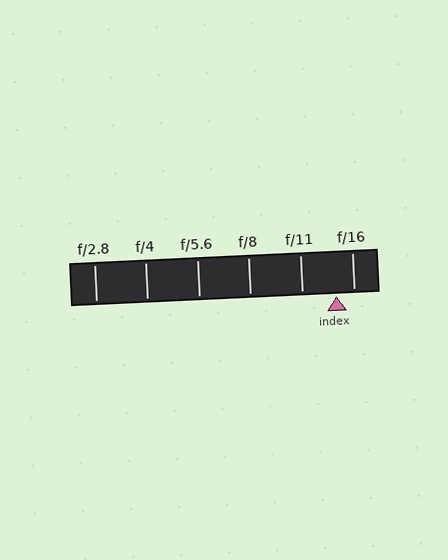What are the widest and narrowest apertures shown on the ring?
The widest aperture shown is f/2.8 and the narrowest is f/16.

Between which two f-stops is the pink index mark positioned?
The index mark is between f/11 and f/16.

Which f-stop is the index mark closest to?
The index mark is closest to f/16.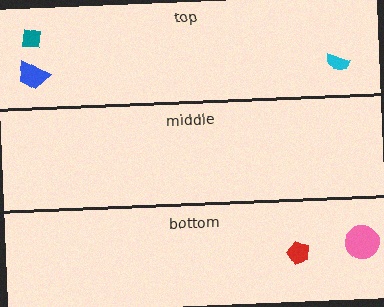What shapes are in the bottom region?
The pink circle, the red pentagon.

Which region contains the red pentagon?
The bottom region.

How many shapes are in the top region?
3.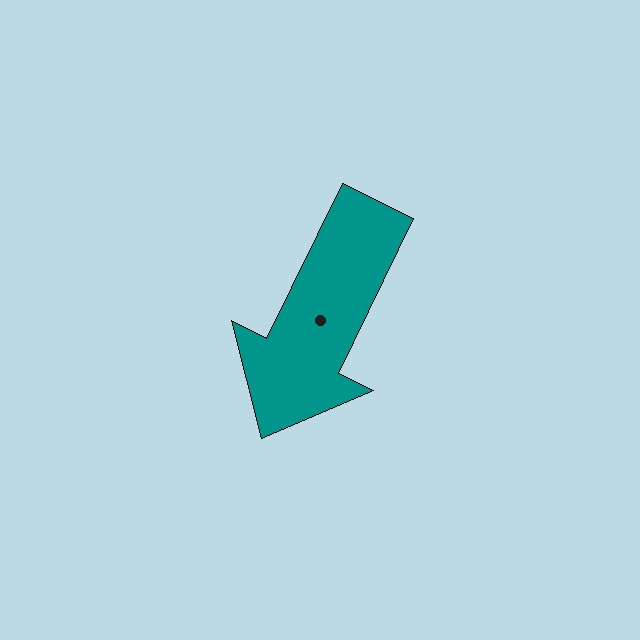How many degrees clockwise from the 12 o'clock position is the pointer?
Approximately 206 degrees.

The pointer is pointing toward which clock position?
Roughly 7 o'clock.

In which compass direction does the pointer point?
Southwest.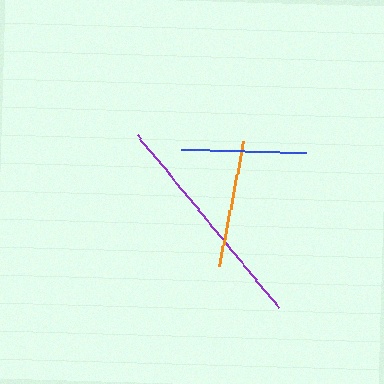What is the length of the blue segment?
The blue segment is approximately 125 pixels long.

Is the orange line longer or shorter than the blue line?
The orange line is longer than the blue line.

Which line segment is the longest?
The purple line is the longest at approximately 223 pixels.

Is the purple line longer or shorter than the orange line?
The purple line is longer than the orange line.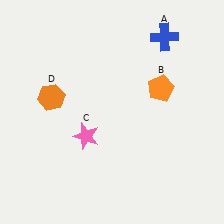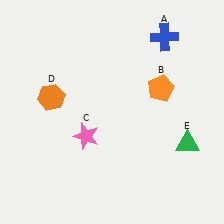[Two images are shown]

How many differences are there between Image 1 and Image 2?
There is 1 difference between the two images.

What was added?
A green triangle (E) was added in Image 2.